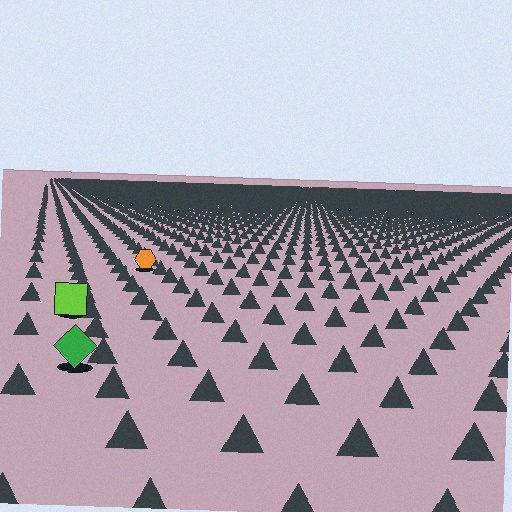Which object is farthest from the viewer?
The orange hexagon is farthest from the viewer. It appears smaller and the ground texture around it is denser.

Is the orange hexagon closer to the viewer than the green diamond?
No. The green diamond is closer — you can tell from the texture gradient: the ground texture is coarser near it.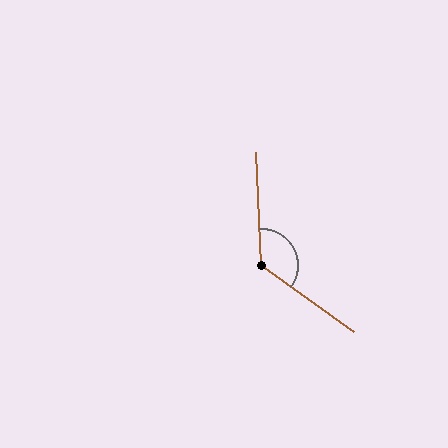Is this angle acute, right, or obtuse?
It is obtuse.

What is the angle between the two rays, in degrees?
Approximately 128 degrees.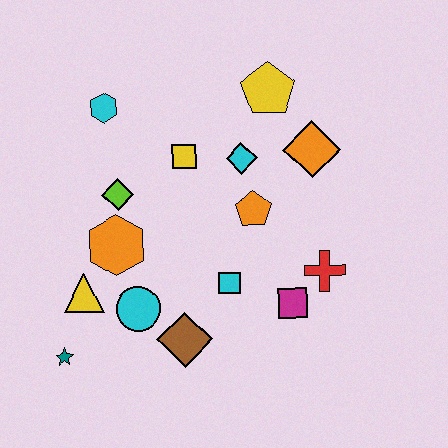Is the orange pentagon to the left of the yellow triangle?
No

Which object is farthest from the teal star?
The yellow pentagon is farthest from the teal star.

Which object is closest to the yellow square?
The cyan diamond is closest to the yellow square.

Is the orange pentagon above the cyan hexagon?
No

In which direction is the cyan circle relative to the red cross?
The cyan circle is to the left of the red cross.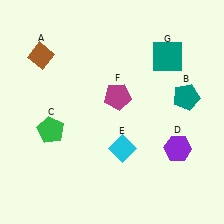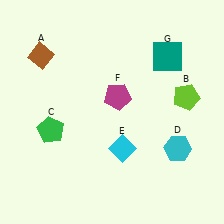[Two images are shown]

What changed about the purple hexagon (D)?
In Image 1, D is purple. In Image 2, it changed to cyan.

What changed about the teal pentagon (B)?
In Image 1, B is teal. In Image 2, it changed to lime.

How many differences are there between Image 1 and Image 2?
There are 2 differences between the two images.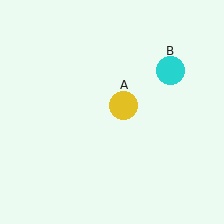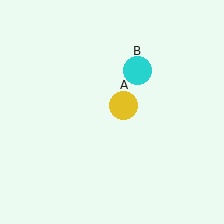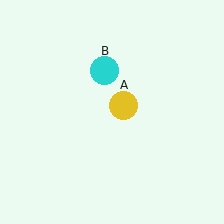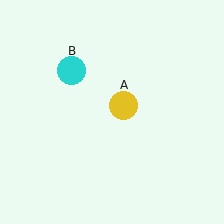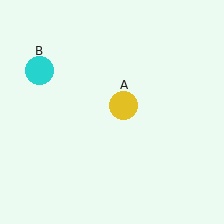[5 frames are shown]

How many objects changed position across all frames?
1 object changed position: cyan circle (object B).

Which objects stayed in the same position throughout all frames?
Yellow circle (object A) remained stationary.